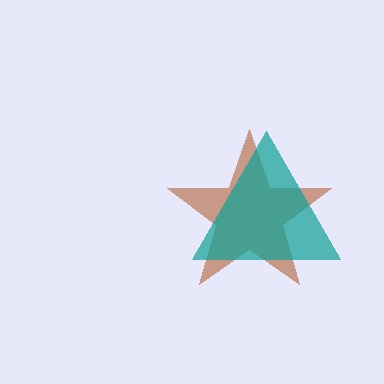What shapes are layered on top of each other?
The layered shapes are: a brown star, a teal triangle.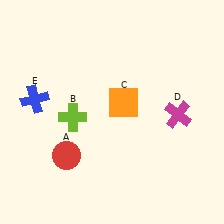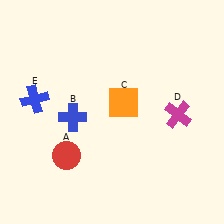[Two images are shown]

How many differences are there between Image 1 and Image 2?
There is 1 difference between the two images.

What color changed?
The cross (B) changed from lime in Image 1 to blue in Image 2.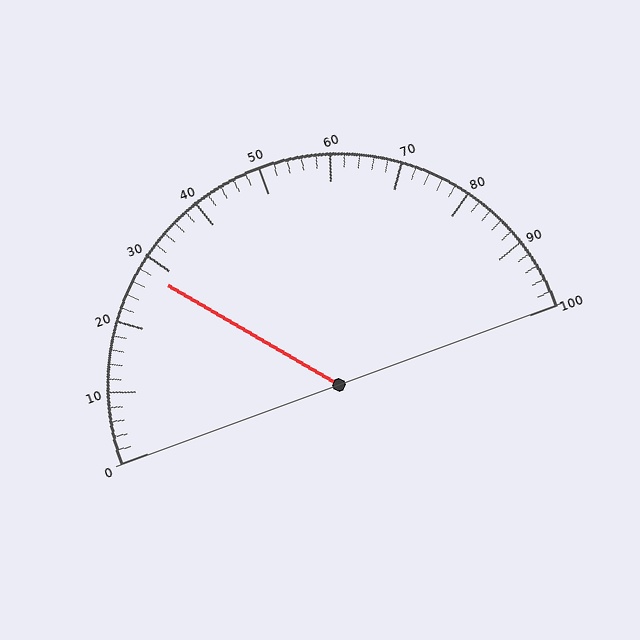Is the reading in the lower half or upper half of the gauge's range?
The reading is in the lower half of the range (0 to 100).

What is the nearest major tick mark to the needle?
The nearest major tick mark is 30.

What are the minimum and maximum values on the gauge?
The gauge ranges from 0 to 100.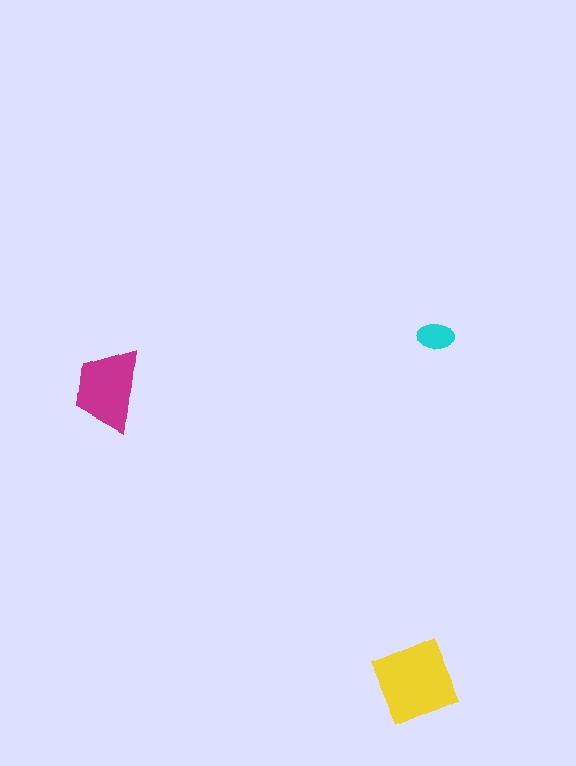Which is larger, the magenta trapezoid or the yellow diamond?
The yellow diamond.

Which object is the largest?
The yellow diamond.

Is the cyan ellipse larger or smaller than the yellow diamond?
Smaller.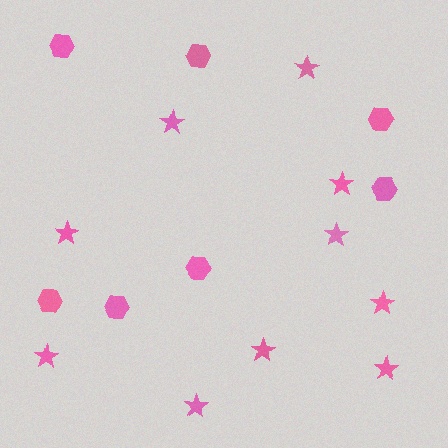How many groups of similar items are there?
There are 2 groups: one group of hexagons (7) and one group of stars (10).